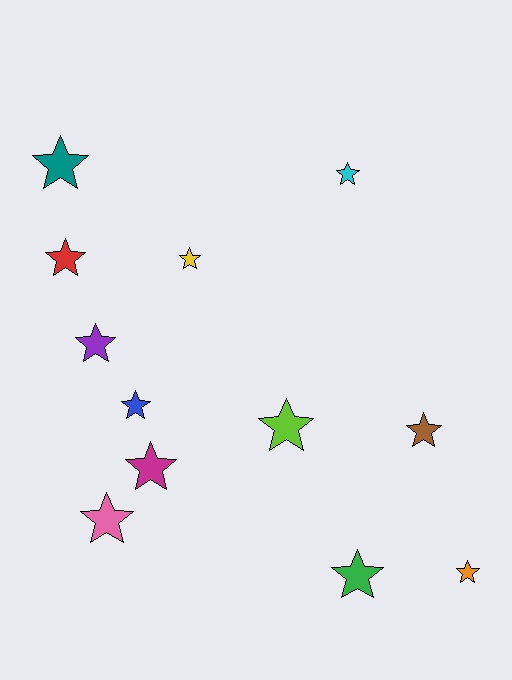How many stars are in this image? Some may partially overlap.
There are 12 stars.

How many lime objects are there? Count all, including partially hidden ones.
There is 1 lime object.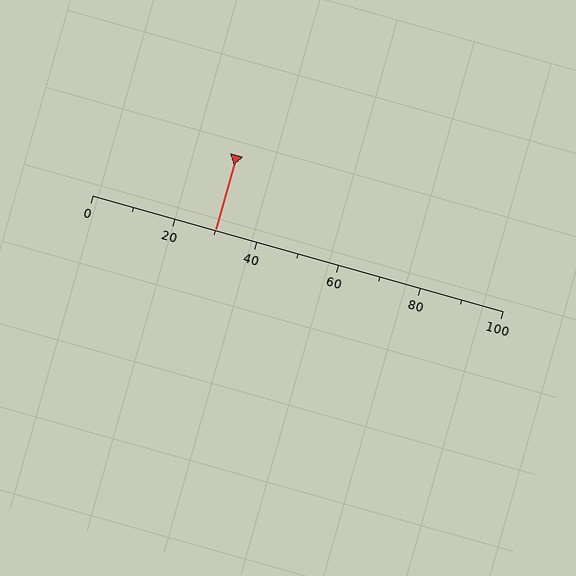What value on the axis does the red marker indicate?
The marker indicates approximately 30.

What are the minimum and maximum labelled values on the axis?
The axis runs from 0 to 100.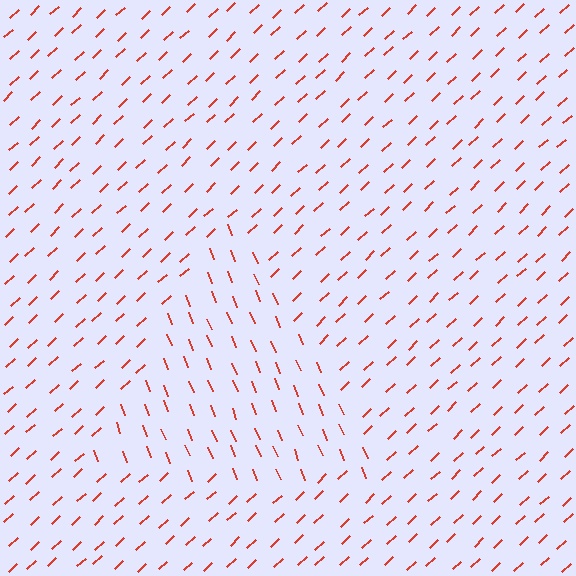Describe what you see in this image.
The image is filled with small red line segments. A triangle region in the image has lines oriented differently from the surrounding lines, creating a visible texture boundary.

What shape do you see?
I see a triangle.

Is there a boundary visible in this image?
Yes, there is a texture boundary formed by a change in line orientation.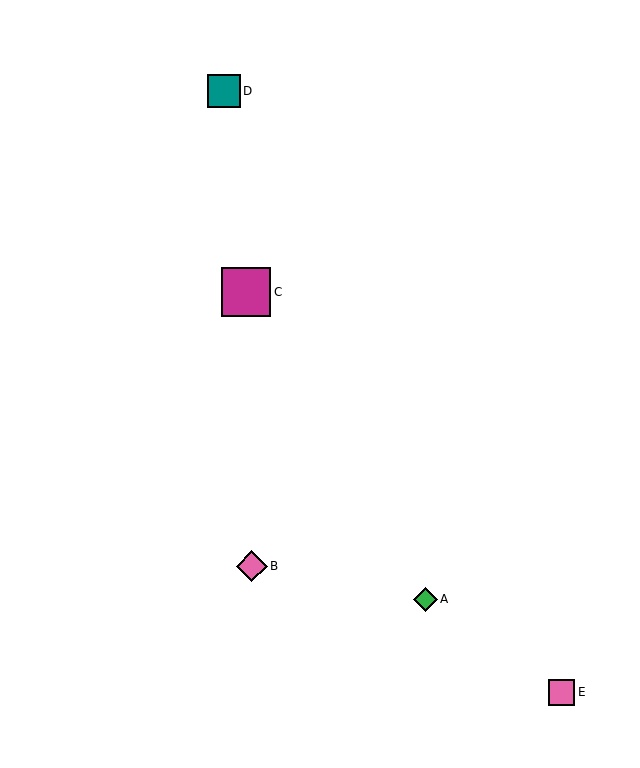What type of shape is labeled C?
Shape C is a magenta square.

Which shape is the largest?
The magenta square (labeled C) is the largest.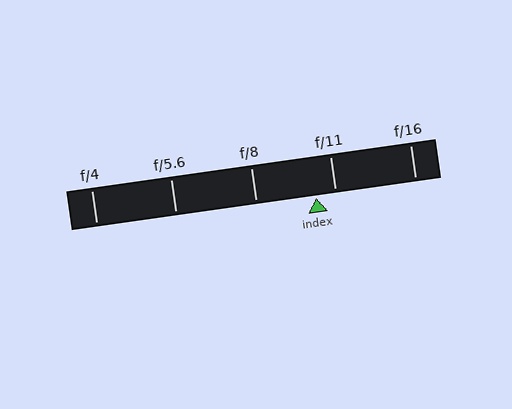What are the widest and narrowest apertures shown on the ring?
The widest aperture shown is f/4 and the narrowest is f/16.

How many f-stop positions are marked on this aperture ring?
There are 5 f-stop positions marked.